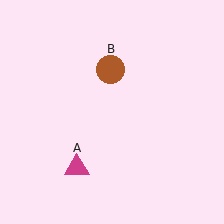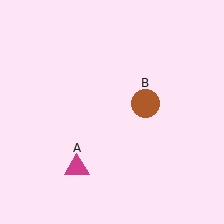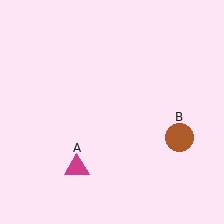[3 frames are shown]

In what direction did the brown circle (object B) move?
The brown circle (object B) moved down and to the right.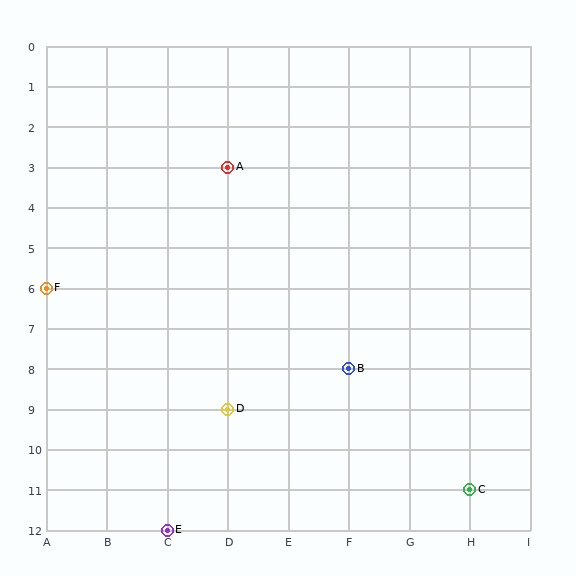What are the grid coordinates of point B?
Point B is at grid coordinates (F, 8).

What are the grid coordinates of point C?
Point C is at grid coordinates (H, 11).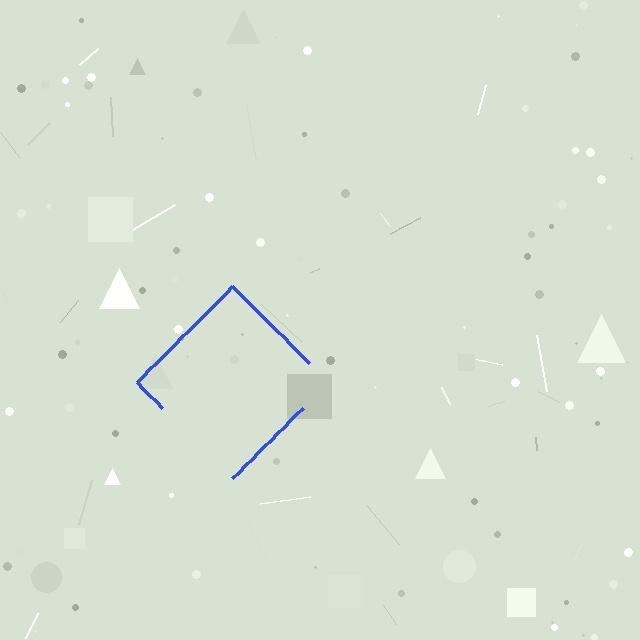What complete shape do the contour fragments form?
The contour fragments form a diamond.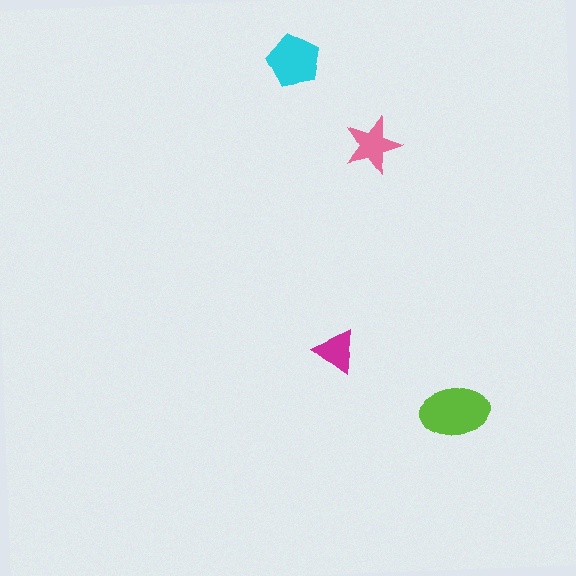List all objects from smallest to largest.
The magenta triangle, the pink star, the cyan pentagon, the lime ellipse.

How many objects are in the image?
There are 4 objects in the image.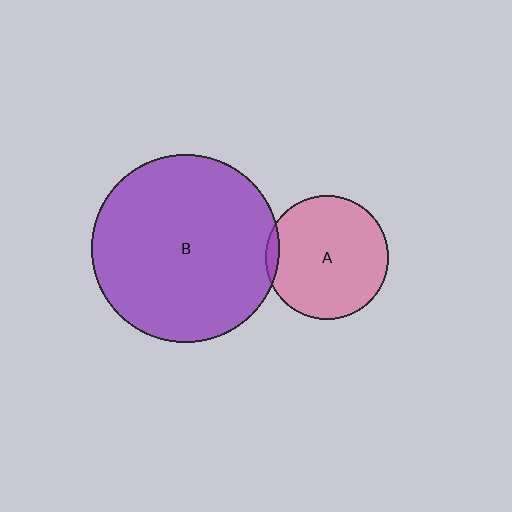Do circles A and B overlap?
Yes.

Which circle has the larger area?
Circle B (purple).